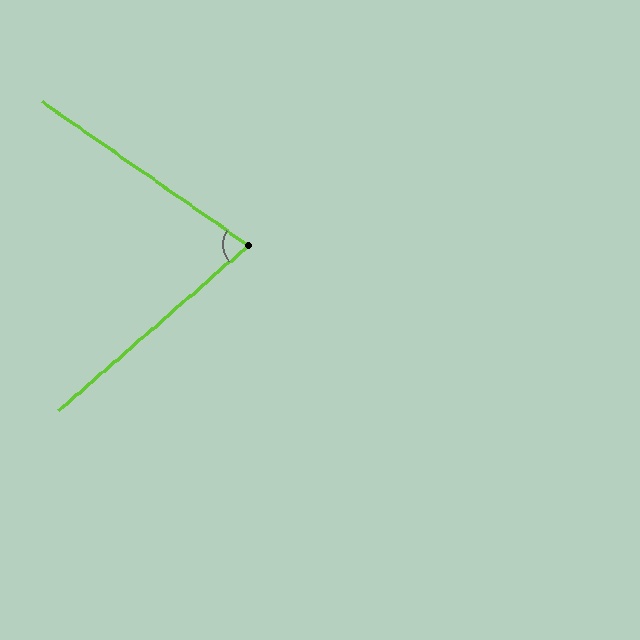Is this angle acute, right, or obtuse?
It is acute.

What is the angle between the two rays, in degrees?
Approximately 76 degrees.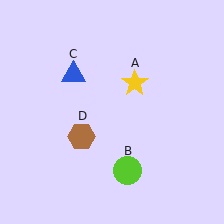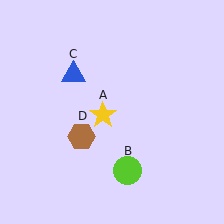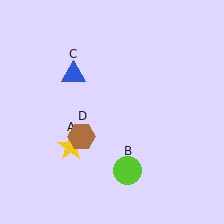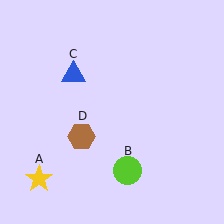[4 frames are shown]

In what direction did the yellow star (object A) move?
The yellow star (object A) moved down and to the left.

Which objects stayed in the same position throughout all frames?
Lime circle (object B) and blue triangle (object C) and brown hexagon (object D) remained stationary.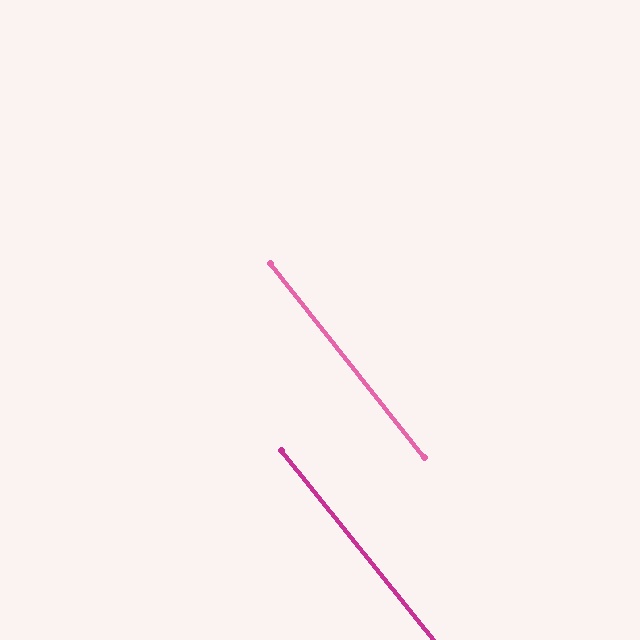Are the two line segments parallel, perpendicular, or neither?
Parallel — their directions differ by only 0.4°.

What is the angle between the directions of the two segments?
Approximately 0 degrees.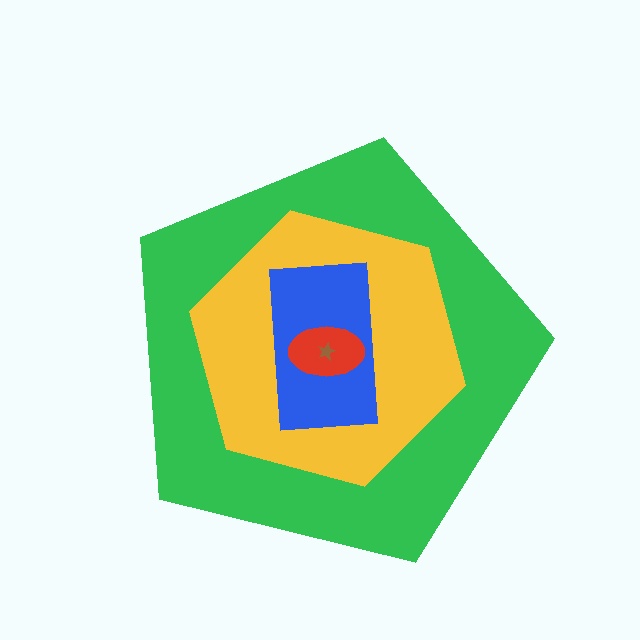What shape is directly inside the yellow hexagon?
The blue rectangle.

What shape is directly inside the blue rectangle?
The red ellipse.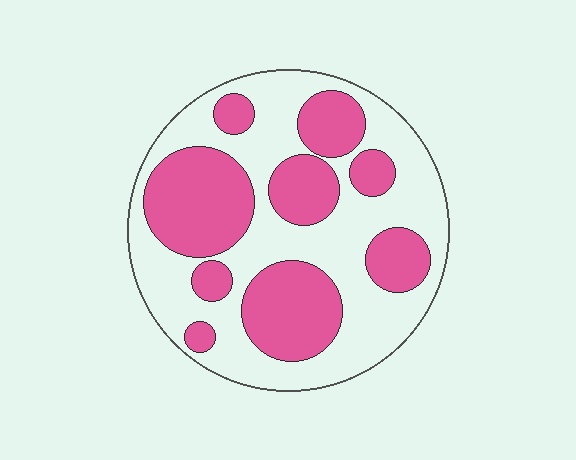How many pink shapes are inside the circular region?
9.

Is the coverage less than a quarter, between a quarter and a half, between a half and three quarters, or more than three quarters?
Between a quarter and a half.